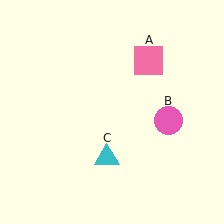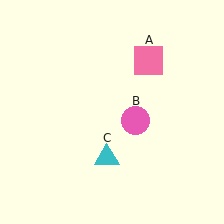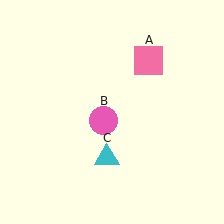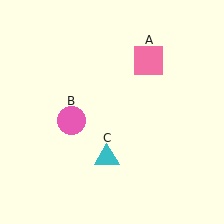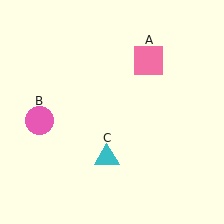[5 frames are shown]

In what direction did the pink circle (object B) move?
The pink circle (object B) moved left.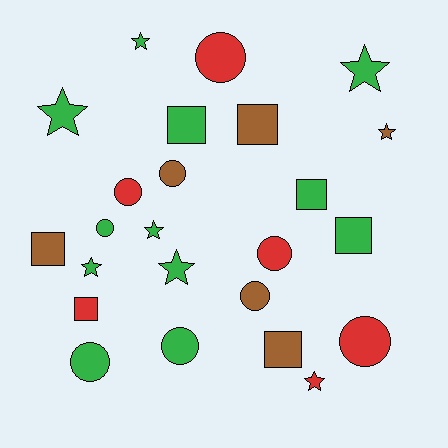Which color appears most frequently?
Green, with 12 objects.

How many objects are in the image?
There are 24 objects.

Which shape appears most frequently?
Circle, with 9 objects.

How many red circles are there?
There are 4 red circles.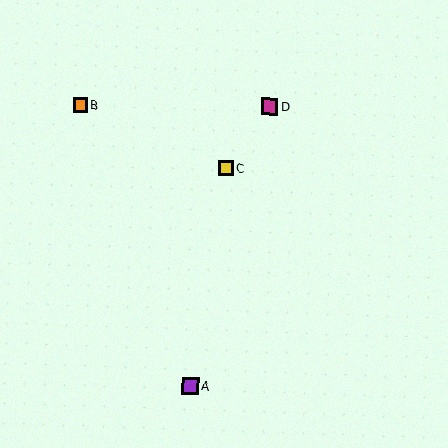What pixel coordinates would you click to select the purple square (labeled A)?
Click at (190, 386) to select the purple square A.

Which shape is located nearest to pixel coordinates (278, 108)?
The magenta square (labeled D) at (270, 107) is nearest to that location.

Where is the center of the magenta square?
The center of the magenta square is at (270, 107).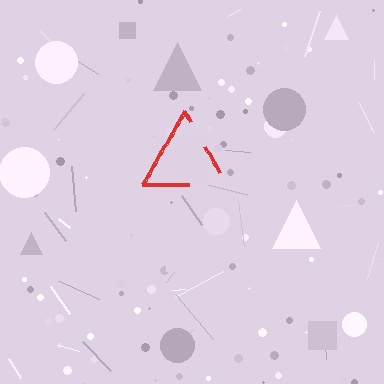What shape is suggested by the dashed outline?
The dashed outline suggests a triangle.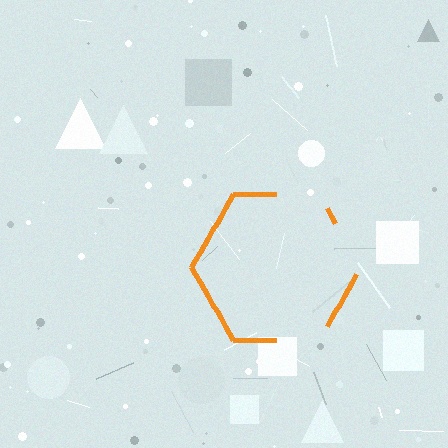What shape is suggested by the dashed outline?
The dashed outline suggests a hexagon.